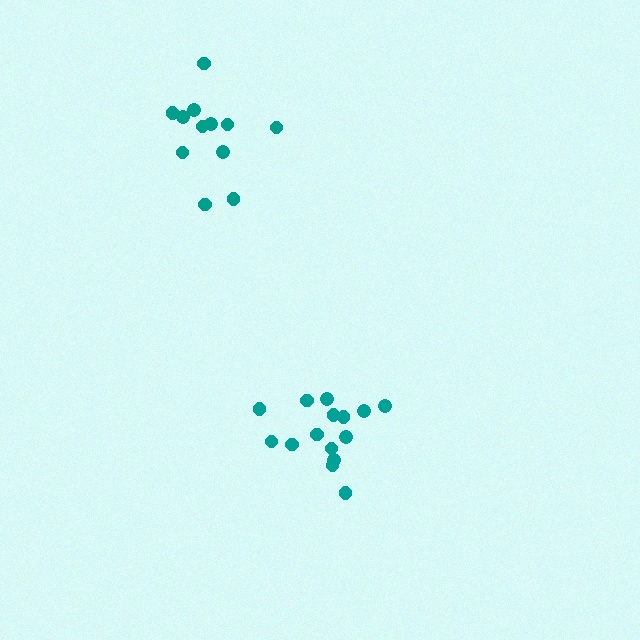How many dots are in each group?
Group 1: 12 dots, Group 2: 15 dots (27 total).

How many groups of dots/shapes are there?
There are 2 groups.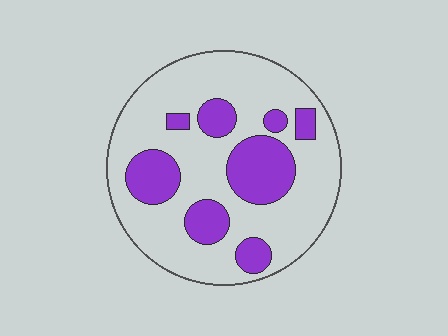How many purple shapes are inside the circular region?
8.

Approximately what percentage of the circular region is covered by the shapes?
Approximately 25%.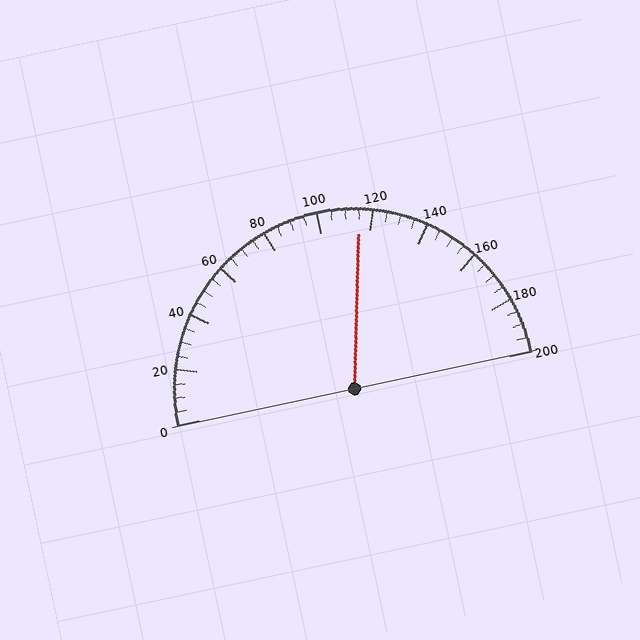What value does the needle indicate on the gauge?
The needle indicates approximately 115.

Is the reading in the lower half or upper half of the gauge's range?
The reading is in the upper half of the range (0 to 200).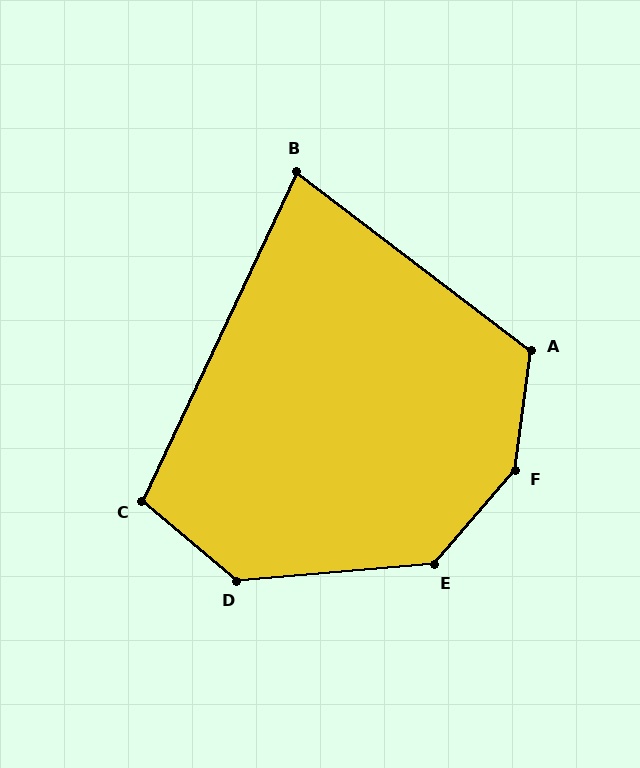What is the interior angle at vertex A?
Approximately 120 degrees (obtuse).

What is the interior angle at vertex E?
Approximately 136 degrees (obtuse).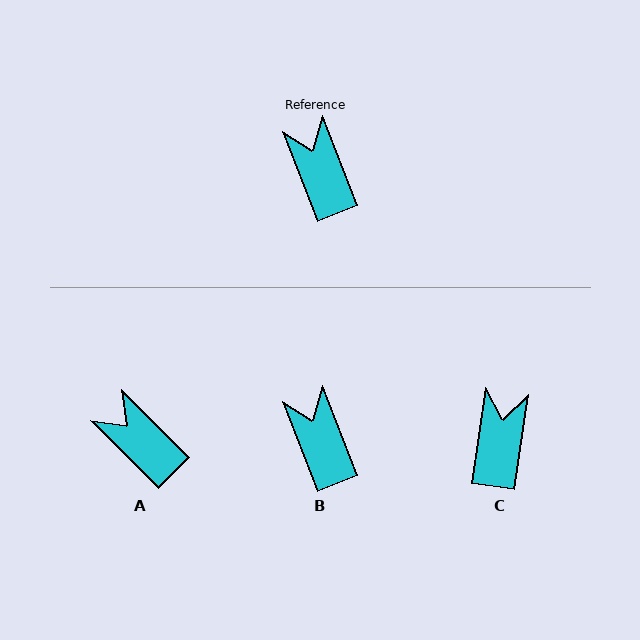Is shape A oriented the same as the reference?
No, it is off by about 24 degrees.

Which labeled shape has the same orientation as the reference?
B.